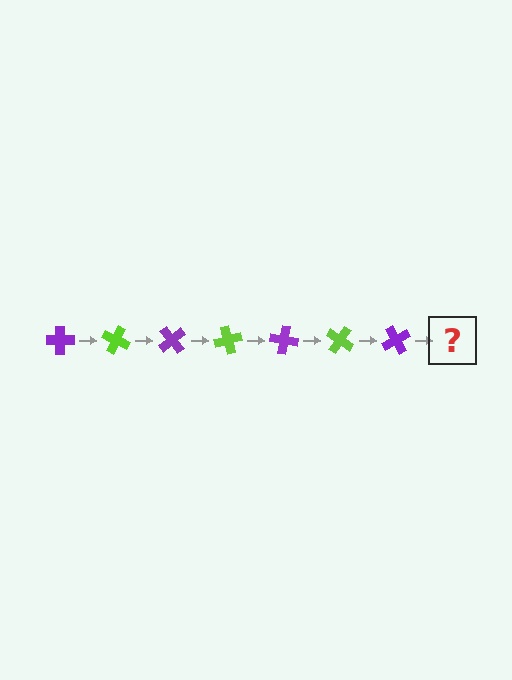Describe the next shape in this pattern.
It should be a lime cross, rotated 175 degrees from the start.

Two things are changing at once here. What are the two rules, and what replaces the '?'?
The two rules are that it rotates 25 degrees each step and the color cycles through purple and lime. The '?' should be a lime cross, rotated 175 degrees from the start.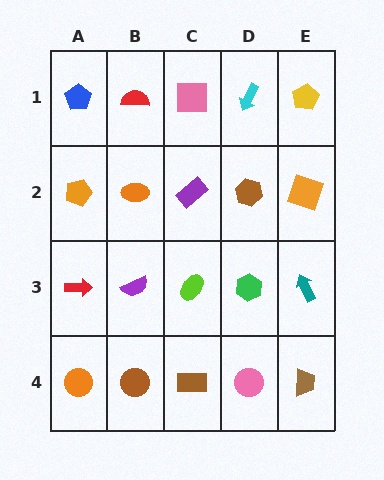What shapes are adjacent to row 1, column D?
A brown hexagon (row 2, column D), a pink square (row 1, column C), a yellow pentagon (row 1, column E).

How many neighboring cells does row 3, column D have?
4.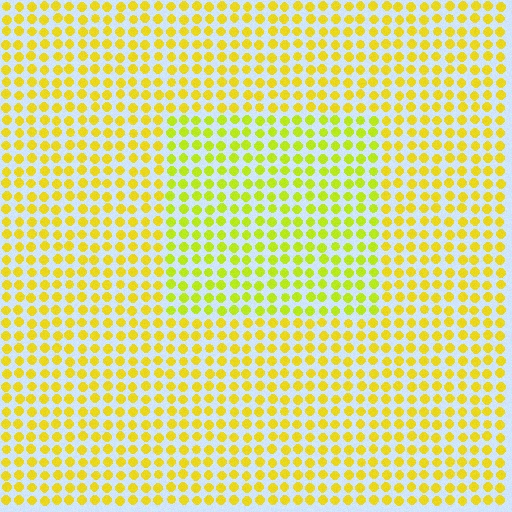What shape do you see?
I see a rectangle.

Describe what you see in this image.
The image is filled with small yellow elements in a uniform arrangement. A rectangle-shaped region is visible where the elements are tinted to a slightly different hue, forming a subtle color boundary.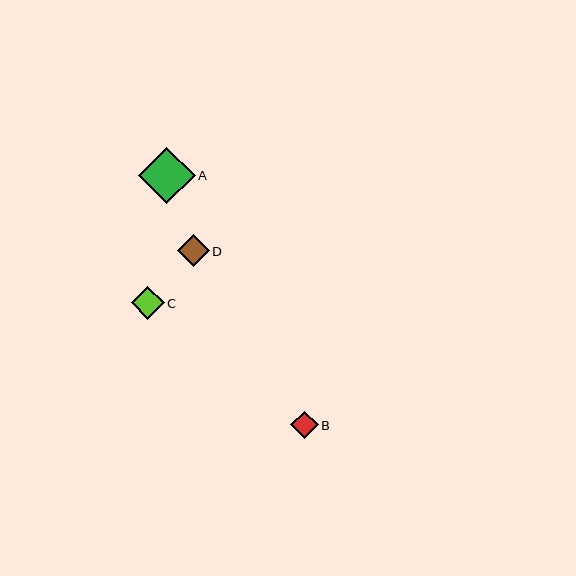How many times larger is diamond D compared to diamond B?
Diamond D is approximately 1.2 times the size of diamond B.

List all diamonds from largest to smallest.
From largest to smallest: A, C, D, B.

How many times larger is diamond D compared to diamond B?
Diamond D is approximately 1.2 times the size of diamond B.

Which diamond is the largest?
Diamond A is the largest with a size of approximately 56 pixels.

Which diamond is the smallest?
Diamond B is the smallest with a size of approximately 27 pixels.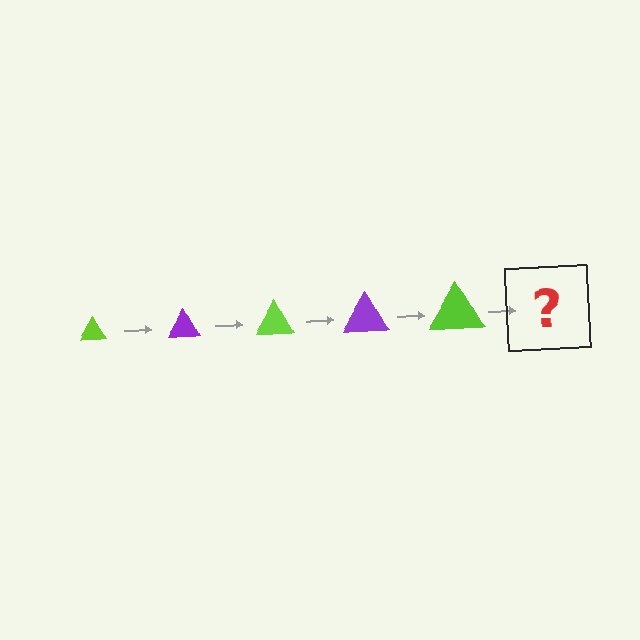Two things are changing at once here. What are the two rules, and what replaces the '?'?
The two rules are that the triangle grows larger each step and the color cycles through lime and purple. The '?' should be a purple triangle, larger than the previous one.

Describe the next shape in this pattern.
It should be a purple triangle, larger than the previous one.